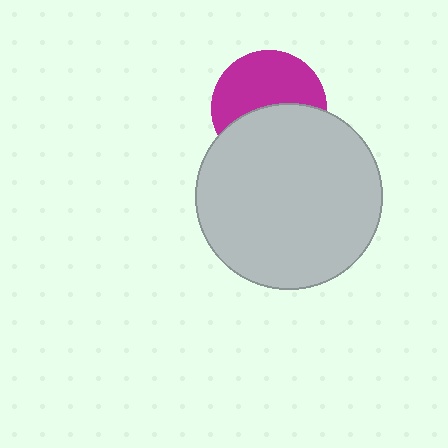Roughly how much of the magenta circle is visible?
About half of it is visible (roughly 53%).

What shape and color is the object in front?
The object in front is a light gray circle.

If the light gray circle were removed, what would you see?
You would see the complete magenta circle.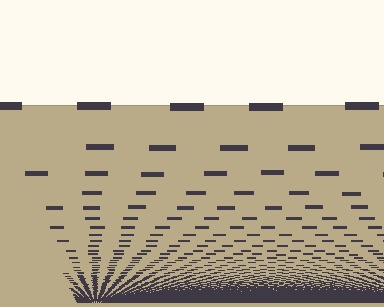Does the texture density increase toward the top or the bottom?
Density increases toward the bottom.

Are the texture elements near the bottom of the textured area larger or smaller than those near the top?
Smaller. The gradient is inverted — elements near the bottom are smaller and denser.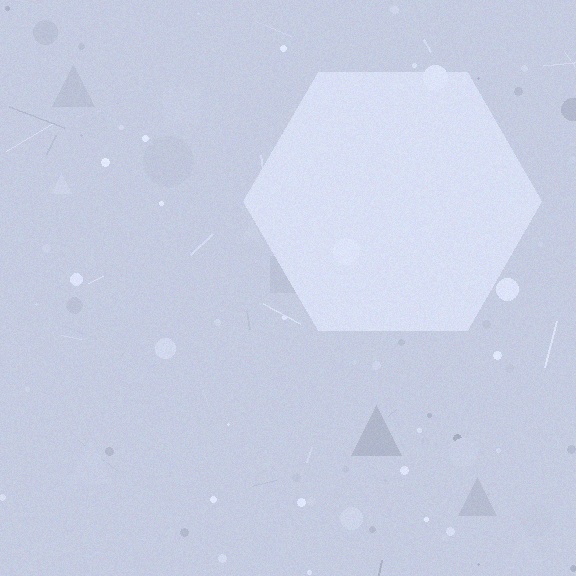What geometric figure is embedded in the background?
A hexagon is embedded in the background.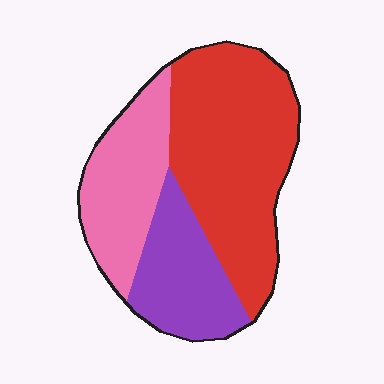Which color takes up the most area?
Red, at roughly 50%.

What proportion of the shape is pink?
Pink takes up about one quarter (1/4) of the shape.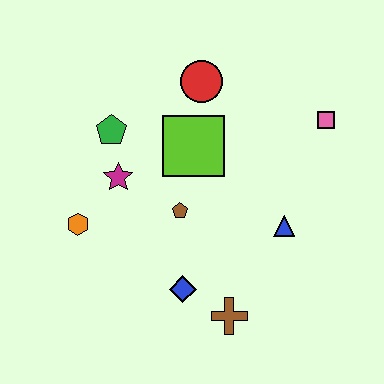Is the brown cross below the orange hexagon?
Yes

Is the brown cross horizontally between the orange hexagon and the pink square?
Yes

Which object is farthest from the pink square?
The orange hexagon is farthest from the pink square.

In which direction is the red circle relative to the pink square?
The red circle is to the left of the pink square.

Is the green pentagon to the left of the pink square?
Yes